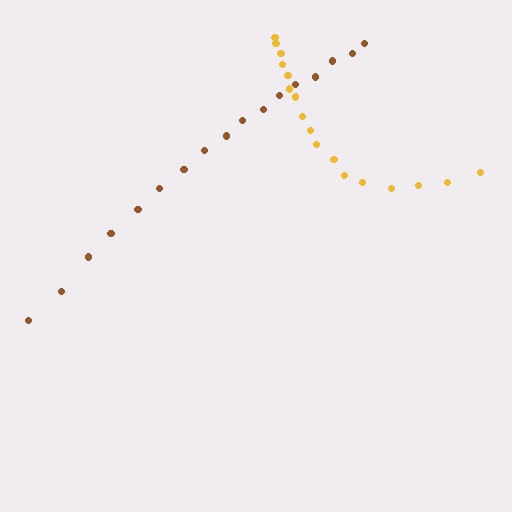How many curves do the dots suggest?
There are 2 distinct paths.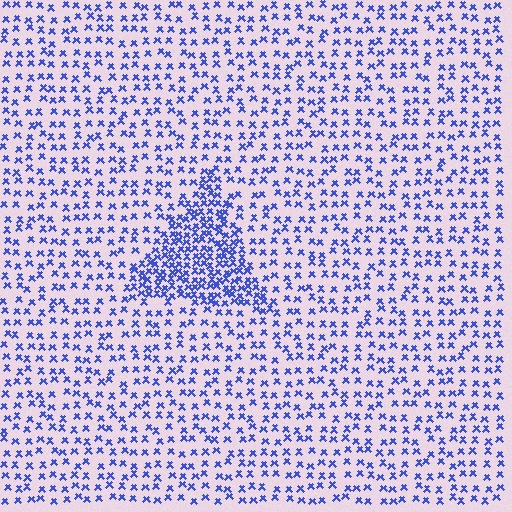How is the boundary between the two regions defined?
The boundary is defined by a change in element density (approximately 2.4x ratio). All elements are the same color, size, and shape.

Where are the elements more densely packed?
The elements are more densely packed inside the triangle boundary.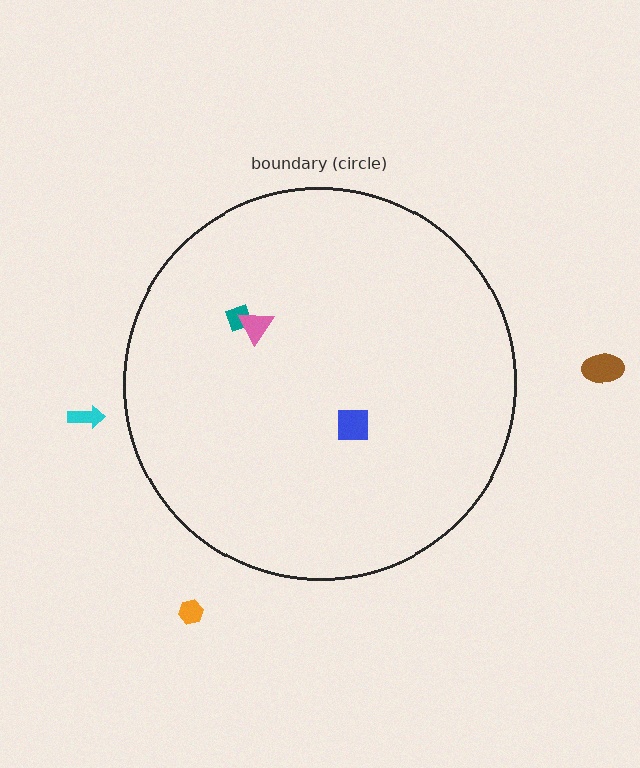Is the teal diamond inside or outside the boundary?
Inside.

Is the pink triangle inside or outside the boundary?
Inside.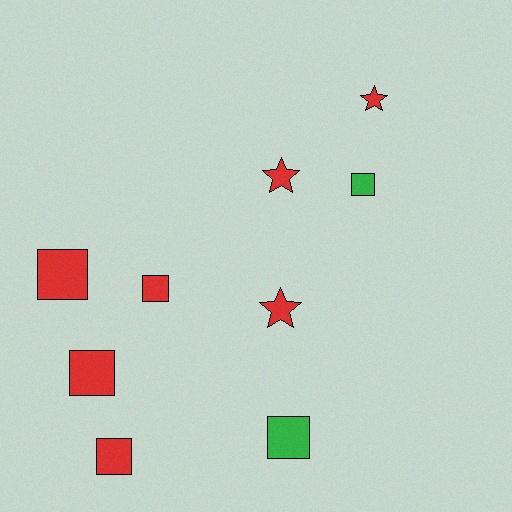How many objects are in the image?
There are 9 objects.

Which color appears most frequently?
Red, with 7 objects.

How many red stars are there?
There are 3 red stars.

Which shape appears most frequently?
Square, with 6 objects.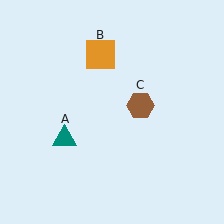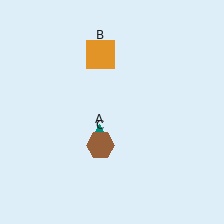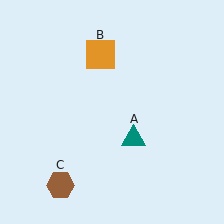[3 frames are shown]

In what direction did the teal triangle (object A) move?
The teal triangle (object A) moved right.